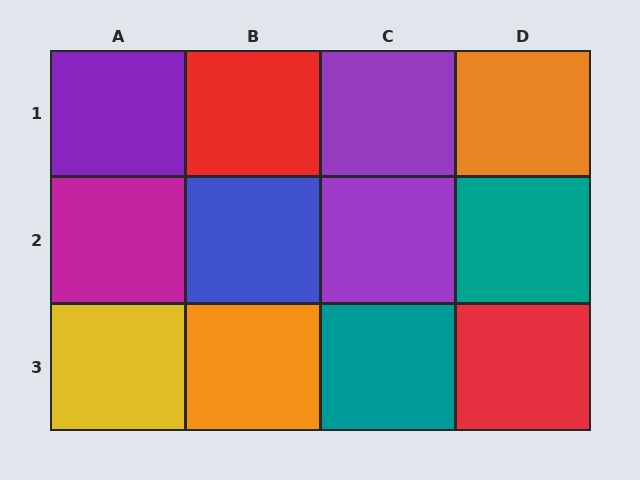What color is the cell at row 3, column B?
Orange.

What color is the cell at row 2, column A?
Magenta.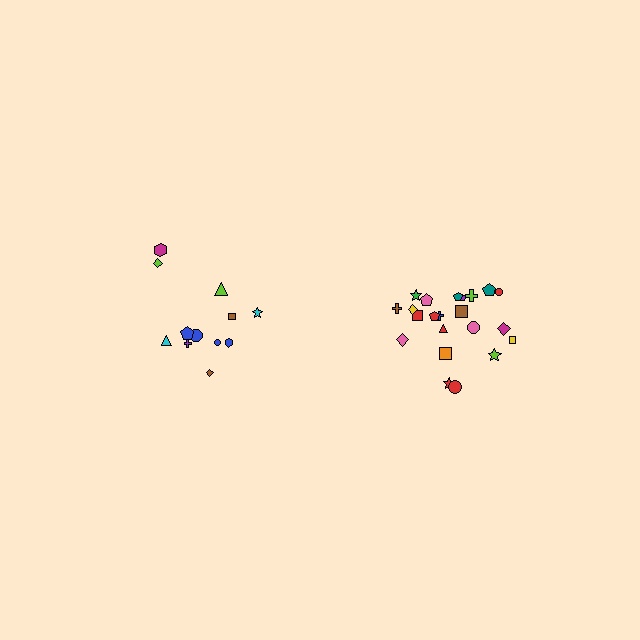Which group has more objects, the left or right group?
The right group.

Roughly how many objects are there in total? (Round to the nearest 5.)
Roughly 35 objects in total.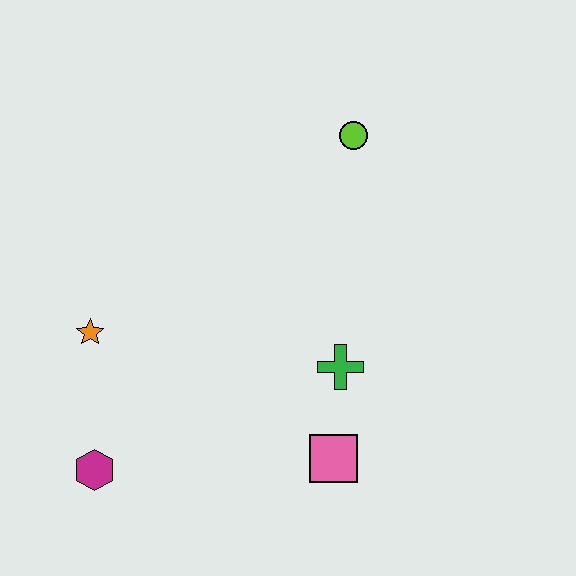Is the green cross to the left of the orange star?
No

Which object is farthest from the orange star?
The lime circle is farthest from the orange star.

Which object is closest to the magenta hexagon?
The orange star is closest to the magenta hexagon.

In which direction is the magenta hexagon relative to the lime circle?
The magenta hexagon is below the lime circle.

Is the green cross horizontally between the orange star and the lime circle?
Yes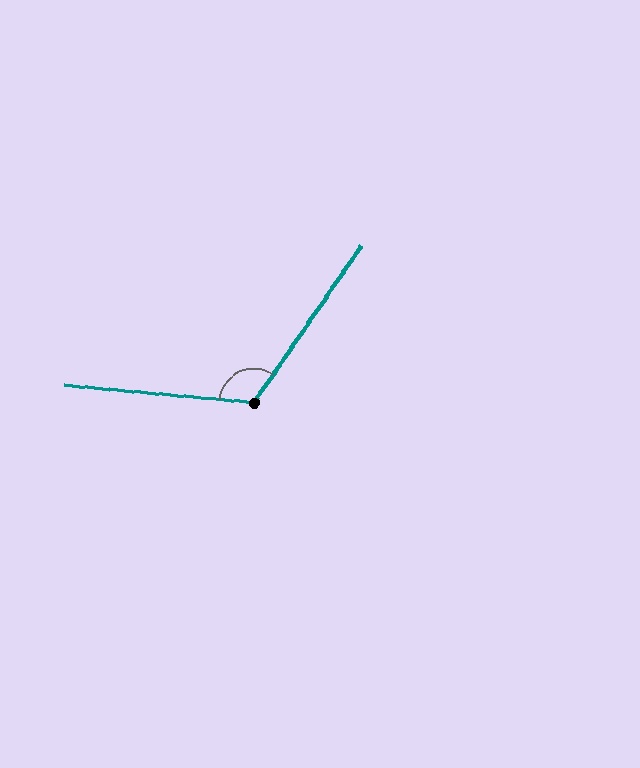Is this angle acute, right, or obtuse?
It is obtuse.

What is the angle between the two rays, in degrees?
Approximately 119 degrees.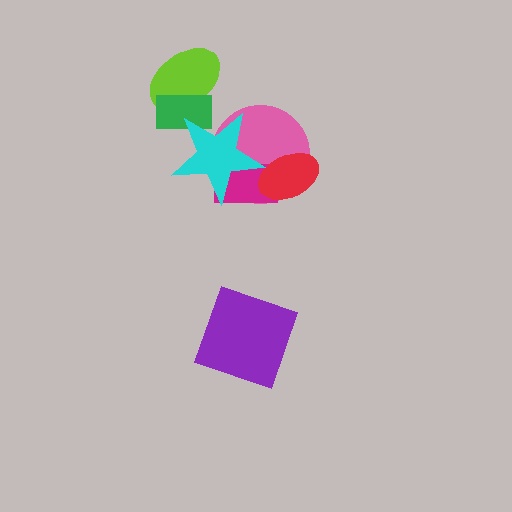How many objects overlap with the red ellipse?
2 objects overlap with the red ellipse.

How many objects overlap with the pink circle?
3 objects overlap with the pink circle.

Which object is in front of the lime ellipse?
The green rectangle is in front of the lime ellipse.